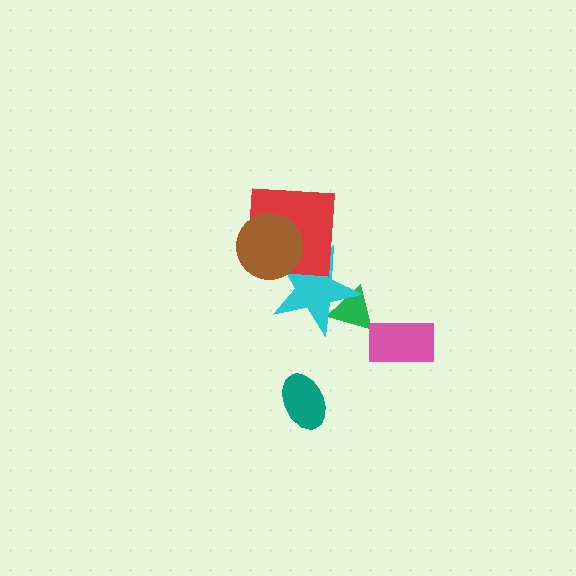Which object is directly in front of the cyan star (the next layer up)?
The red square is directly in front of the cyan star.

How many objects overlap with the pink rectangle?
0 objects overlap with the pink rectangle.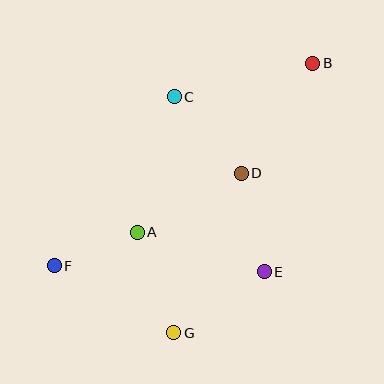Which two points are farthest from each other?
Points B and F are farthest from each other.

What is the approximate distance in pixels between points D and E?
The distance between D and E is approximately 101 pixels.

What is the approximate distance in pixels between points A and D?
The distance between A and D is approximately 120 pixels.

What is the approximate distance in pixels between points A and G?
The distance between A and G is approximately 107 pixels.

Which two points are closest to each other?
Points A and F are closest to each other.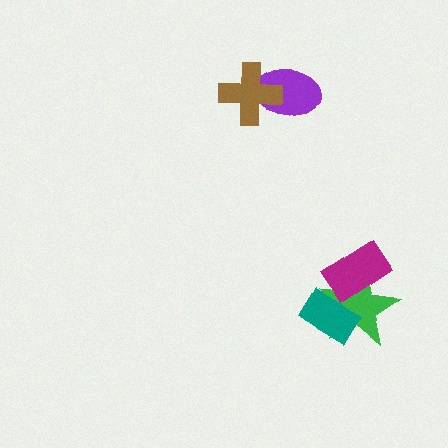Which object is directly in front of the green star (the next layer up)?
The magenta rectangle is directly in front of the green star.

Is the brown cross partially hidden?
No, no other shape covers it.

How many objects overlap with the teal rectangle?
1 object overlaps with the teal rectangle.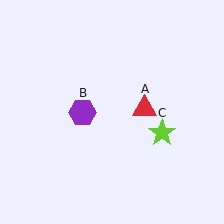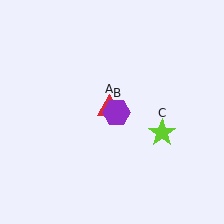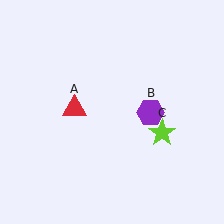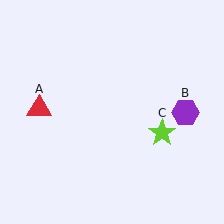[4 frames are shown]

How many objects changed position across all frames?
2 objects changed position: red triangle (object A), purple hexagon (object B).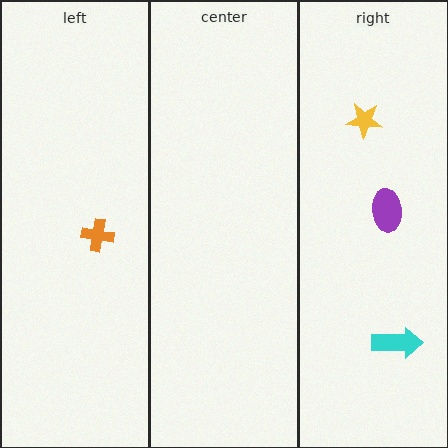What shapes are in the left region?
The orange cross.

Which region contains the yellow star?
The right region.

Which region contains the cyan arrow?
The right region.